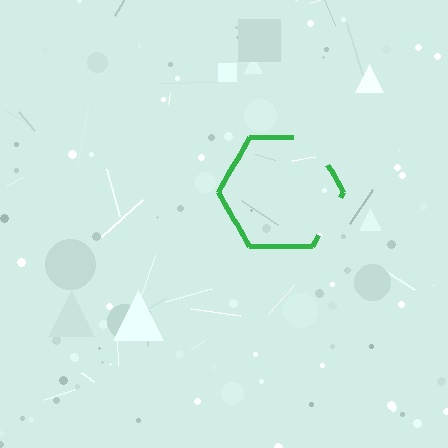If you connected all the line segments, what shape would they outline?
They would outline a hexagon.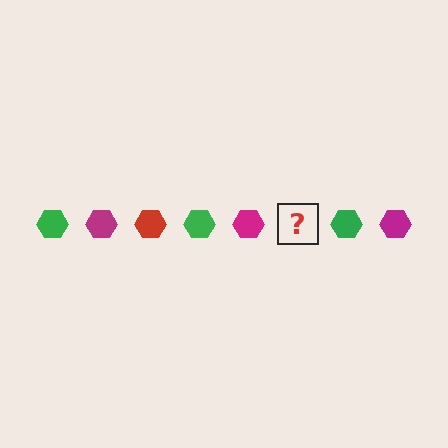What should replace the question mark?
The question mark should be replaced with a red hexagon.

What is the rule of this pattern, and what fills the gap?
The rule is that the pattern cycles through green, magenta, red hexagons. The gap should be filled with a red hexagon.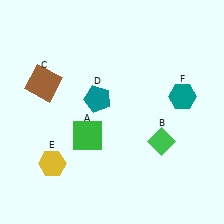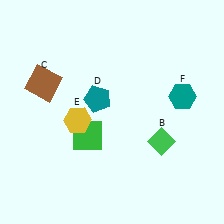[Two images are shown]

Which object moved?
The yellow hexagon (E) moved up.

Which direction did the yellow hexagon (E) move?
The yellow hexagon (E) moved up.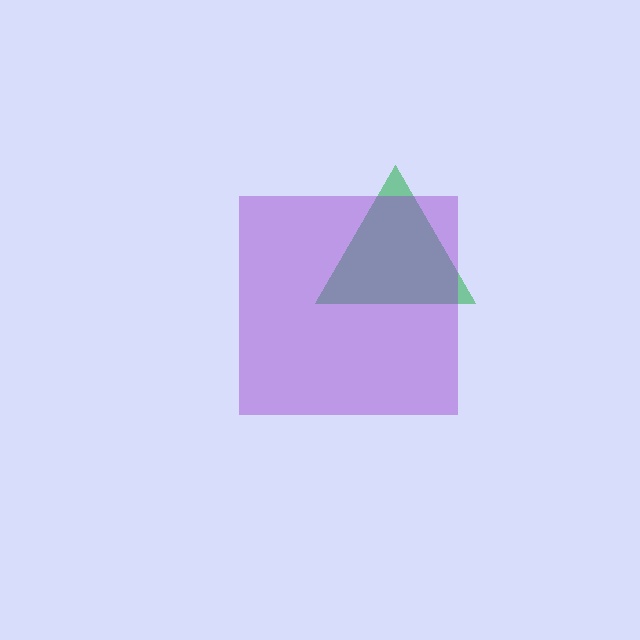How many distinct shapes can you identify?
There are 2 distinct shapes: a green triangle, a purple square.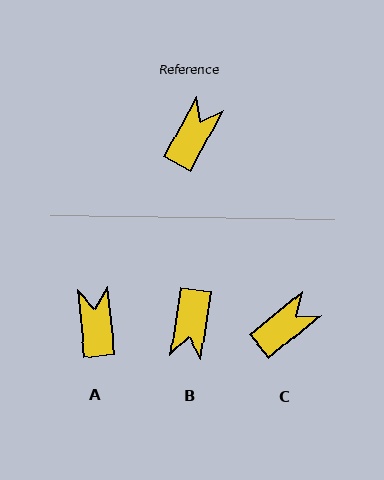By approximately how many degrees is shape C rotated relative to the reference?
Approximately 23 degrees clockwise.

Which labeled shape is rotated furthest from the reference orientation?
B, about 161 degrees away.